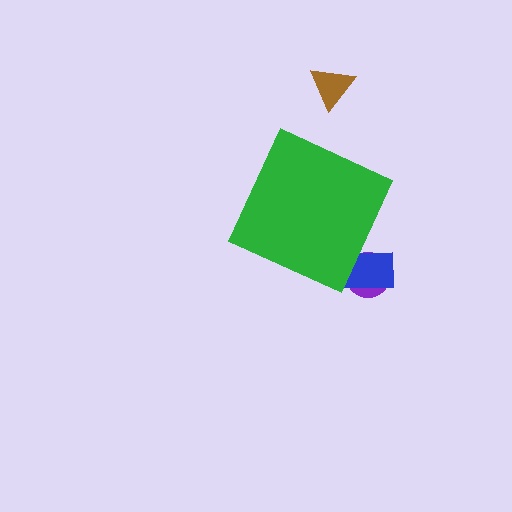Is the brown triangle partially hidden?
No, the brown triangle is fully visible.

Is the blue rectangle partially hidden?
Yes, the blue rectangle is partially hidden behind the green diamond.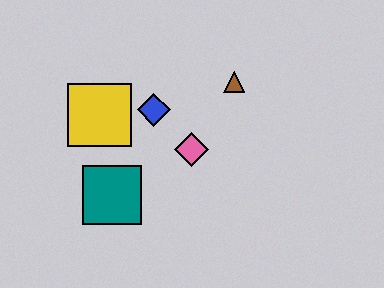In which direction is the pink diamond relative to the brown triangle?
The pink diamond is below the brown triangle.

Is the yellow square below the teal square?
No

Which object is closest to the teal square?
The yellow square is closest to the teal square.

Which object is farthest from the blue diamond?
The teal square is farthest from the blue diamond.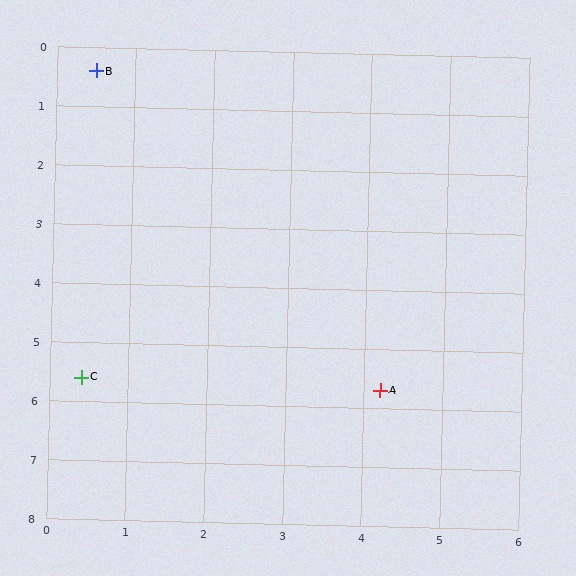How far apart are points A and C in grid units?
Points A and C are about 3.8 grid units apart.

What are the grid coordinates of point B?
Point B is at approximately (0.5, 0.4).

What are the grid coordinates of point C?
Point C is at approximately (0.4, 5.6).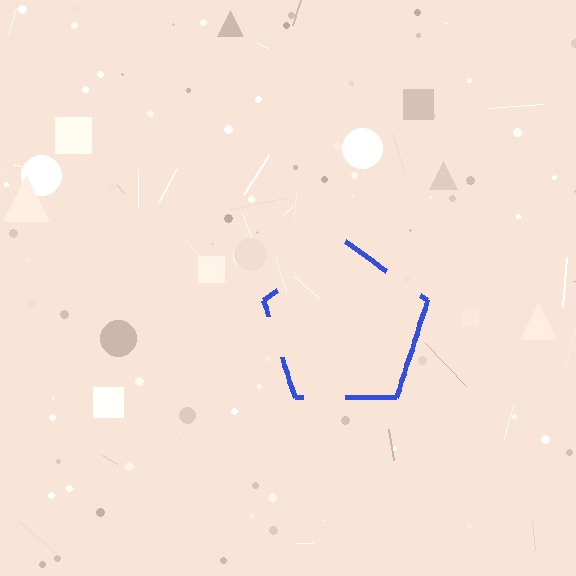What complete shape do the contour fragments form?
The contour fragments form a pentagon.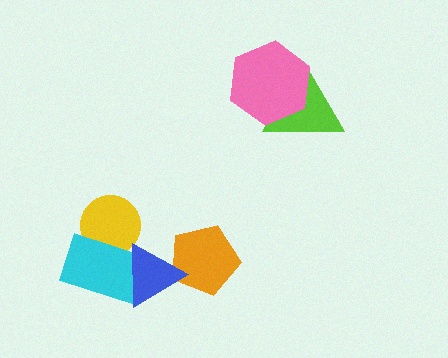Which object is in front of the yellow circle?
The cyan rectangle is in front of the yellow circle.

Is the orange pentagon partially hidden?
Yes, it is partially covered by another shape.